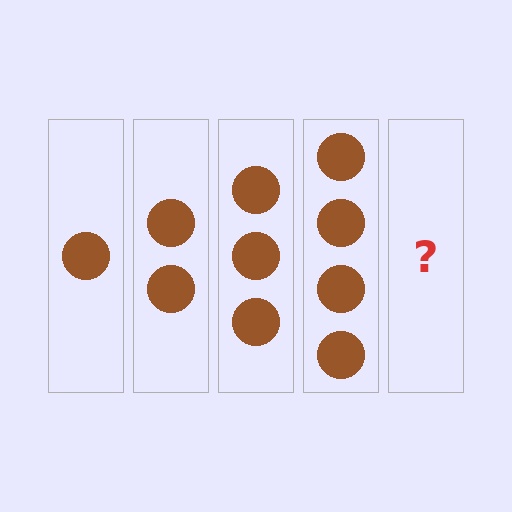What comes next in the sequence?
The next element should be 5 circles.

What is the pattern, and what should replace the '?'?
The pattern is that each step adds one more circle. The '?' should be 5 circles.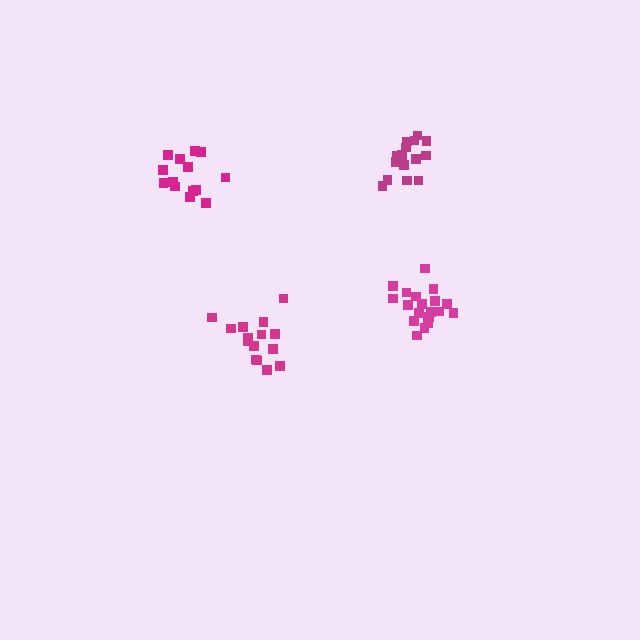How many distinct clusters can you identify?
There are 4 distinct clusters.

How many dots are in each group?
Group 1: 19 dots, Group 2: 15 dots, Group 3: 14 dots, Group 4: 15 dots (63 total).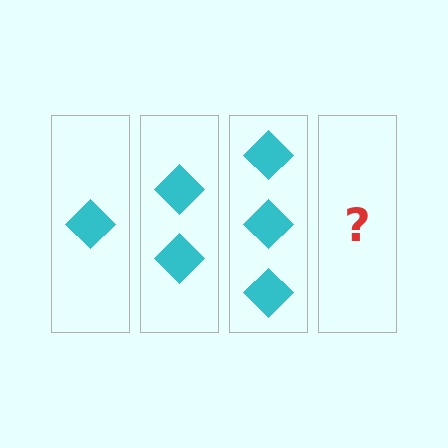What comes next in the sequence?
The next element should be 4 diamonds.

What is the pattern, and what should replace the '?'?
The pattern is that each step adds one more diamond. The '?' should be 4 diamonds.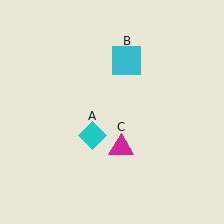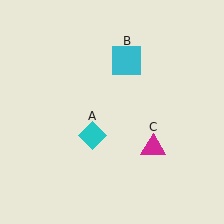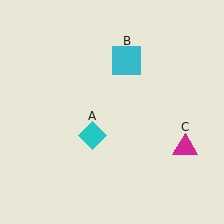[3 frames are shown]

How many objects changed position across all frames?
1 object changed position: magenta triangle (object C).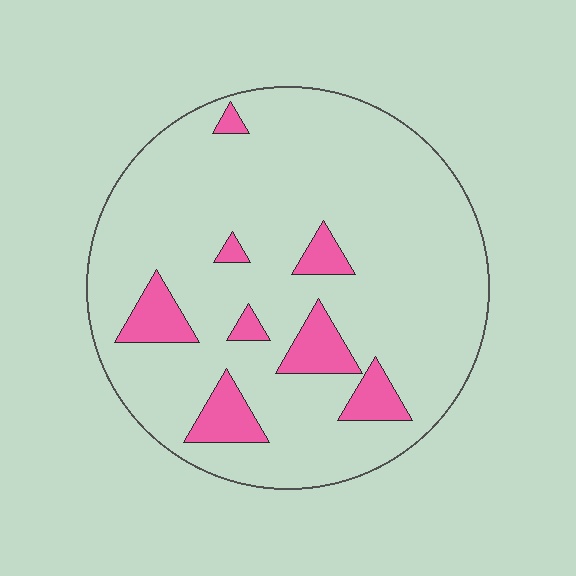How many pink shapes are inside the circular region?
8.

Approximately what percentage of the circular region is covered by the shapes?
Approximately 15%.